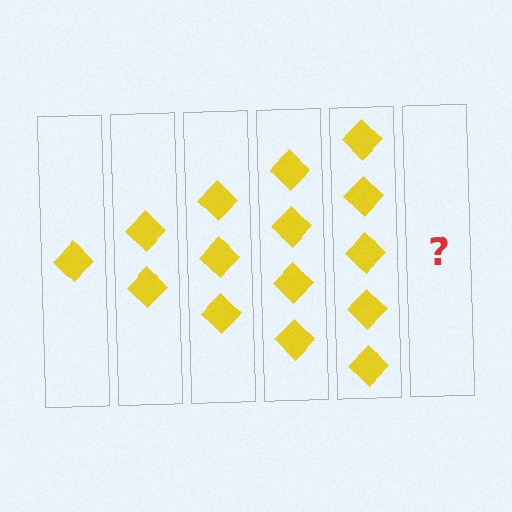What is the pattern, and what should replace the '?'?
The pattern is that each step adds one more diamond. The '?' should be 6 diamonds.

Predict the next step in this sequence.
The next step is 6 diamonds.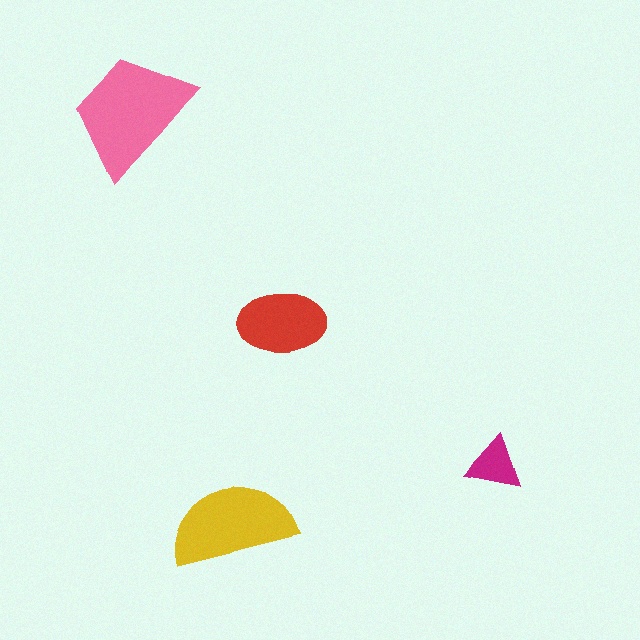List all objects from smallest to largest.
The magenta triangle, the red ellipse, the yellow semicircle, the pink trapezoid.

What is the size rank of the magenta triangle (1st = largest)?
4th.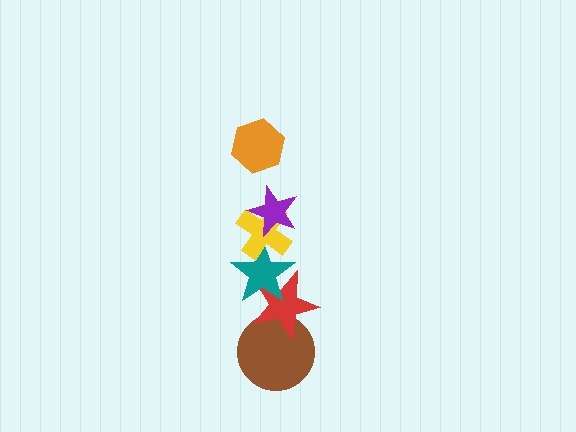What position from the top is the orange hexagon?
The orange hexagon is 1st from the top.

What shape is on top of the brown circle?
The red star is on top of the brown circle.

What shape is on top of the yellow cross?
The purple star is on top of the yellow cross.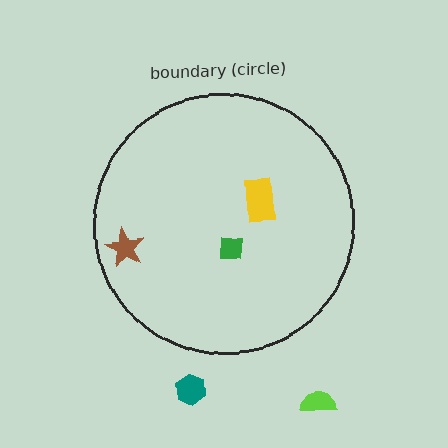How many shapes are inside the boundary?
3 inside, 2 outside.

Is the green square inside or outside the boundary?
Inside.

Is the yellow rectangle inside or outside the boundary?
Inside.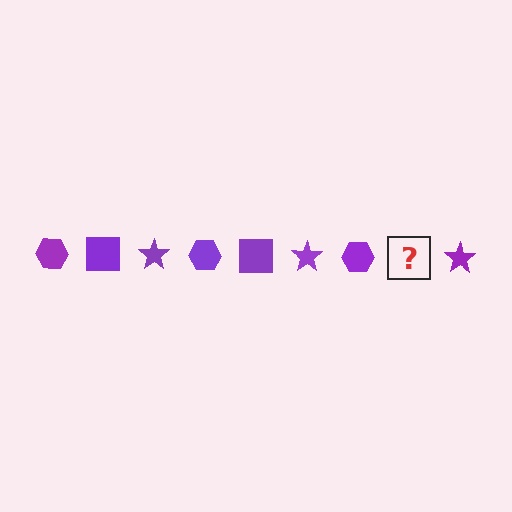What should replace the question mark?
The question mark should be replaced with a purple square.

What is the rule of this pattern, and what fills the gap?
The rule is that the pattern cycles through hexagon, square, star shapes in purple. The gap should be filled with a purple square.